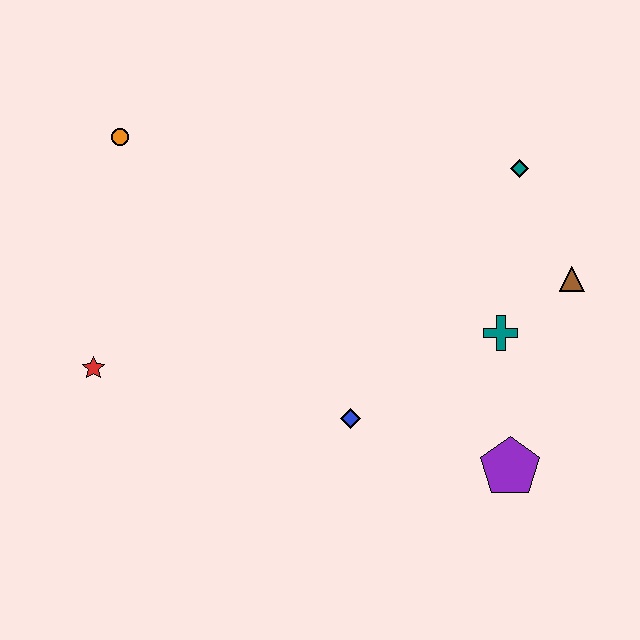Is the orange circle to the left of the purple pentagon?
Yes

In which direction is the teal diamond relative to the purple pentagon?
The teal diamond is above the purple pentagon.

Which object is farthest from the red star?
The brown triangle is farthest from the red star.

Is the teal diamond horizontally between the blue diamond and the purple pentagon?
No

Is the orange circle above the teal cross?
Yes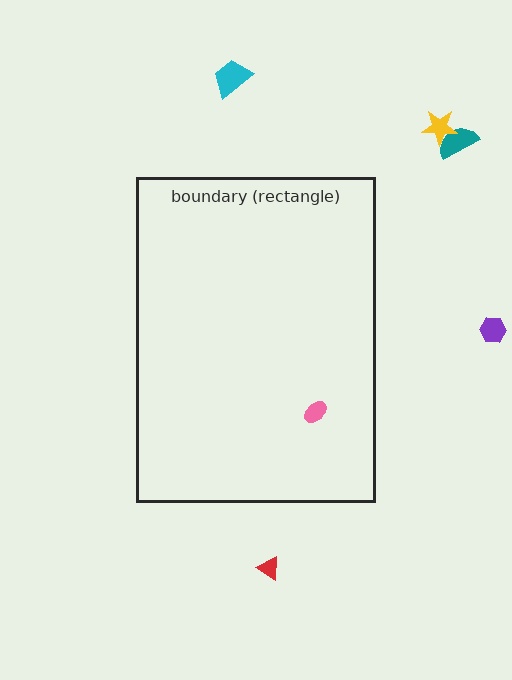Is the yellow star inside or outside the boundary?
Outside.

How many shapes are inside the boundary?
1 inside, 5 outside.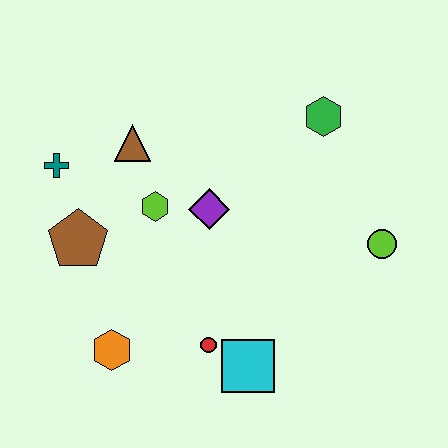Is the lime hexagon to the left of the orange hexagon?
No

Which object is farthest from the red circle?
The green hexagon is farthest from the red circle.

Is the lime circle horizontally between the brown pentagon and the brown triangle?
No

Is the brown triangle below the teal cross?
No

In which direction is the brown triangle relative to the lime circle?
The brown triangle is to the left of the lime circle.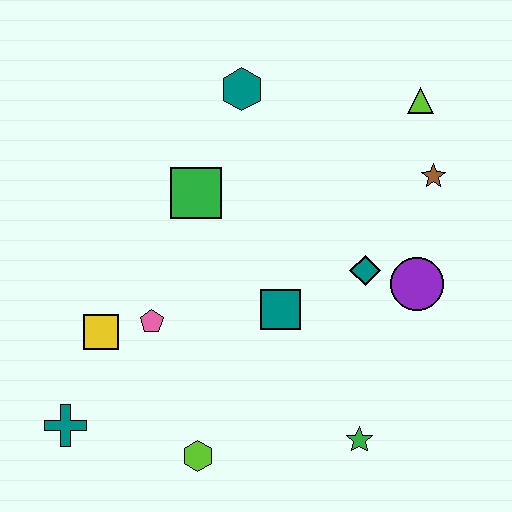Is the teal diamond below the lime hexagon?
No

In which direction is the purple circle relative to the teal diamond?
The purple circle is to the right of the teal diamond.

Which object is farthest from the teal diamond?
The teal cross is farthest from the teal diamond.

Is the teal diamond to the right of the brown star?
No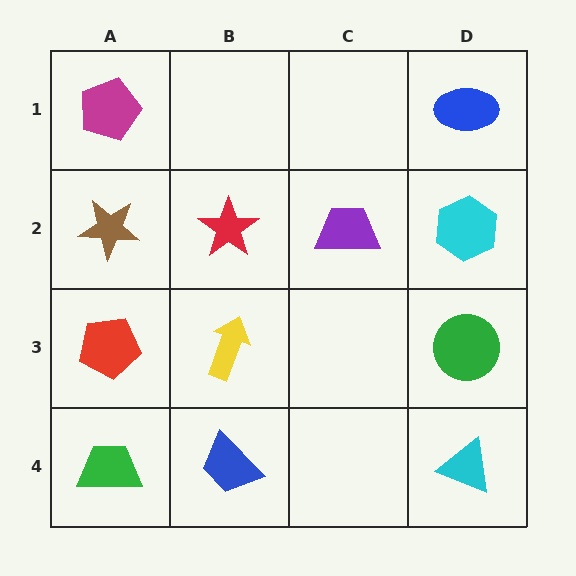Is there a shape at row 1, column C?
No, that cell is empty.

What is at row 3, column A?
A red pentagon.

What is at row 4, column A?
A green trapezoid.